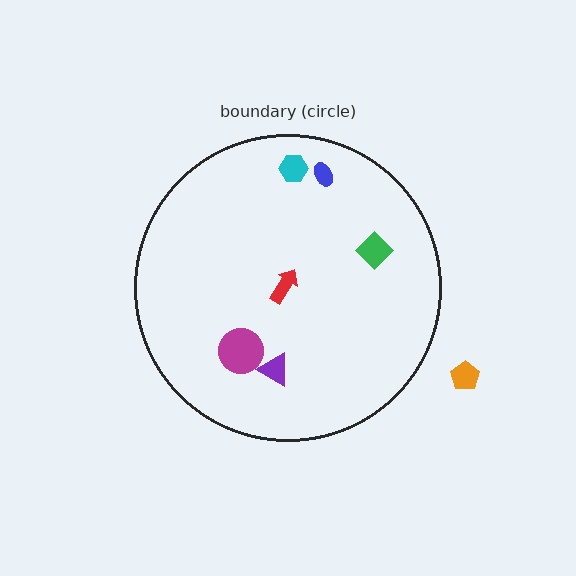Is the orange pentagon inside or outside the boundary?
Outside.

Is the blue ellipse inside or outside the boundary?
Inside.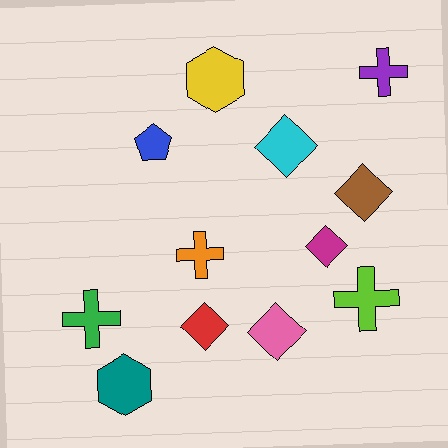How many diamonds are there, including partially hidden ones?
There are 5 diamonds.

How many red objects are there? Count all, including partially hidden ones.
There is 1 red object.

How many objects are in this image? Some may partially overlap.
There are 12 objects.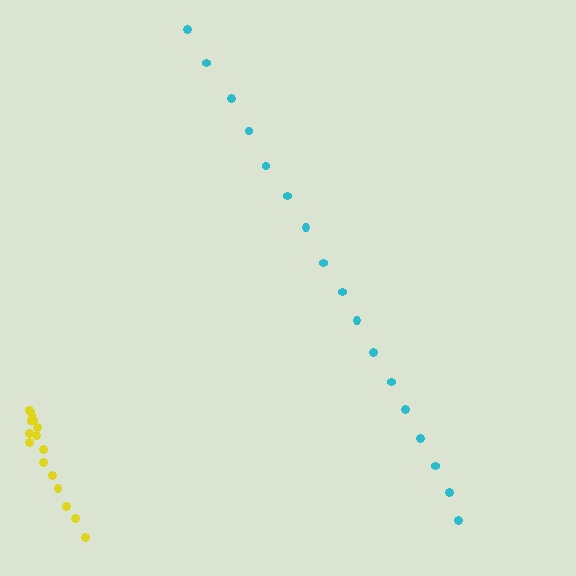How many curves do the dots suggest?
There are 2 distinct paths.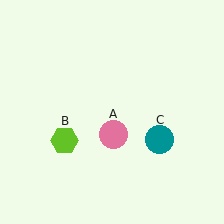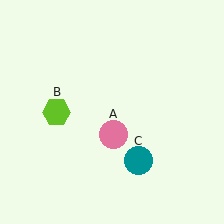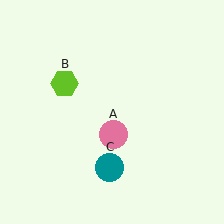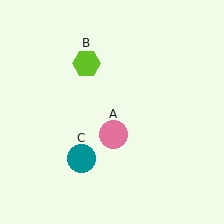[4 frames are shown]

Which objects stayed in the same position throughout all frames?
Pink circle (object A) remained stationary.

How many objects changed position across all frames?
2 objects changed position: lime hexagon (object B), teal circle (object C).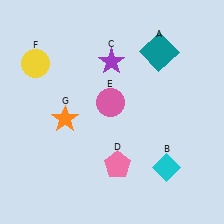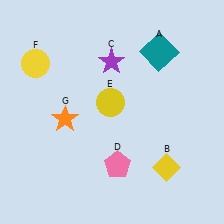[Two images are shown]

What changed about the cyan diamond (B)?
In Image 1, B is cyan. In Image 2, it changed to yellow.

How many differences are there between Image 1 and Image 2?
There are 2 differences between the two images.